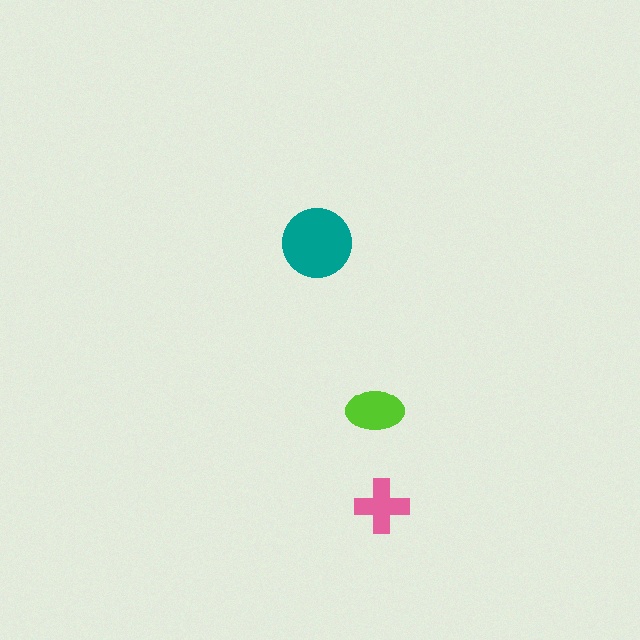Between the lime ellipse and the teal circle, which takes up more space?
The teal circle.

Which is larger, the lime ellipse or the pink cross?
The lime ellipse.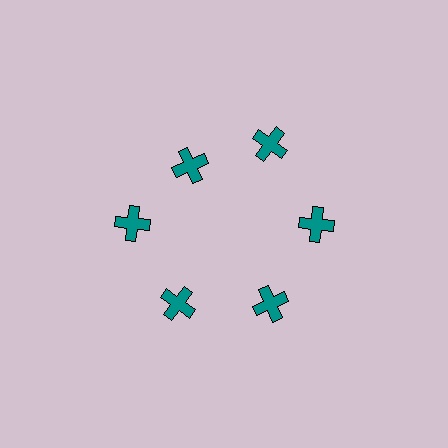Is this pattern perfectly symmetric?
No. The 6 teal crosses are arranged in a ring, but one element near the 11 o'clock position is pulled inward toward the center, breaking the 6-fold rotational symmetry.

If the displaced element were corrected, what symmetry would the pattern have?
It would have 6-fold rotational symmetry — the pattern would map onto itself every 60 degrees.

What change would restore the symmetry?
The symmetry would be restored by moving it outward, back onto the ring so that all 6 crosses sit at equal angles and equal distance from the center.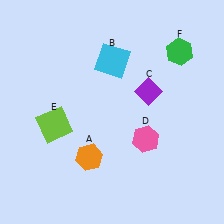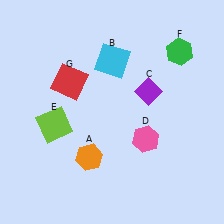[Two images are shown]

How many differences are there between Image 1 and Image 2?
There is 1 difference between the two images.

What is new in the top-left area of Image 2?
A red square (G) was added in the top-left area of Image 2.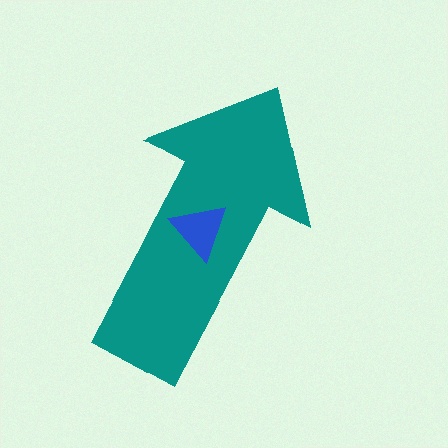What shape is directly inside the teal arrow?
The blue triangle.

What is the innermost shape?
The blue triangle.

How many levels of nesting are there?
2.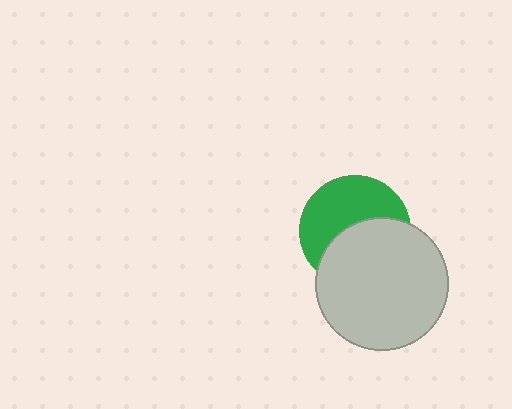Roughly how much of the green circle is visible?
About half of it is visible (roughly 51%).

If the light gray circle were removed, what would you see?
You would see the complete green circle.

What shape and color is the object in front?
The object in front is a light gray circle.